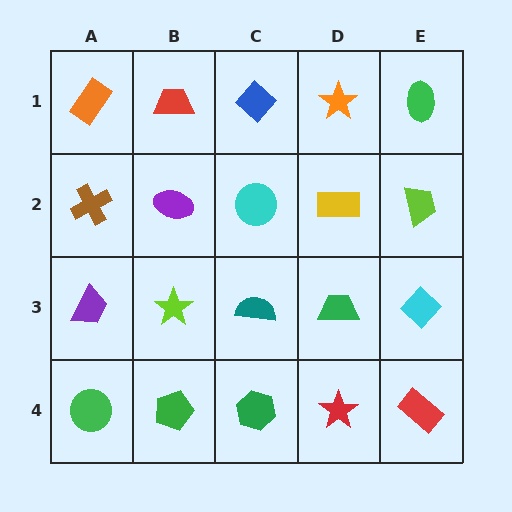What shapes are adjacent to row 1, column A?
A brown cross (row 2, column A), a red trapezoid (row 1, column B).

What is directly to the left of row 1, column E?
An orange star.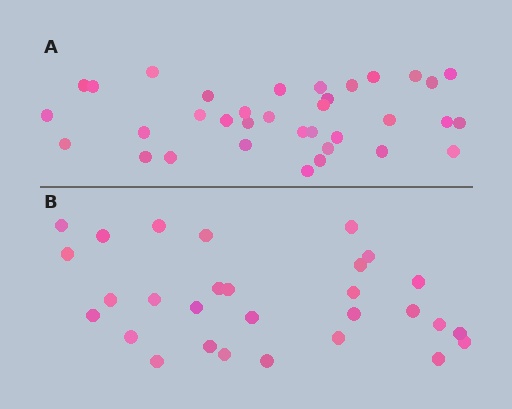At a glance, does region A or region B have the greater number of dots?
Region A (the top region) has more dots.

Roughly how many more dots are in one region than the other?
Region A has about 6 more dots than region B.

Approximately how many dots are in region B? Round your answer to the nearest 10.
About 30 dots. (The exact count is 29, which rounds to 30.)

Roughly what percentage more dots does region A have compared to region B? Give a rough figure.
About 20% more.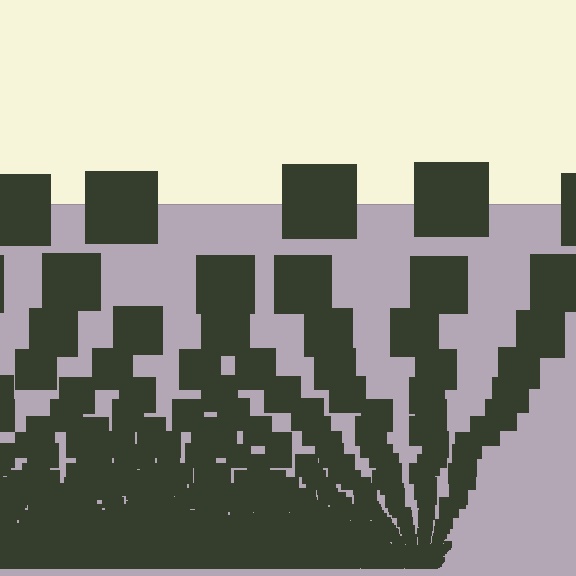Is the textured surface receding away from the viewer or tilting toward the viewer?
The surface appears to tilt toward the viewer. Texture elements get larger and sparser toward the top.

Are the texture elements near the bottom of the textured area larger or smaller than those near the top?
Smaller. The gradient is inverted — elements near the bottom are smaller and denser.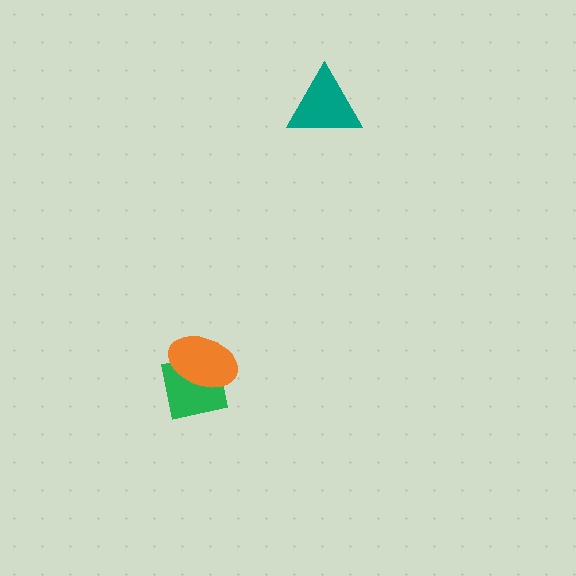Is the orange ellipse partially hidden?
No, no other shape covers it.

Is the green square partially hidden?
Yes, it is partially covered by another shape.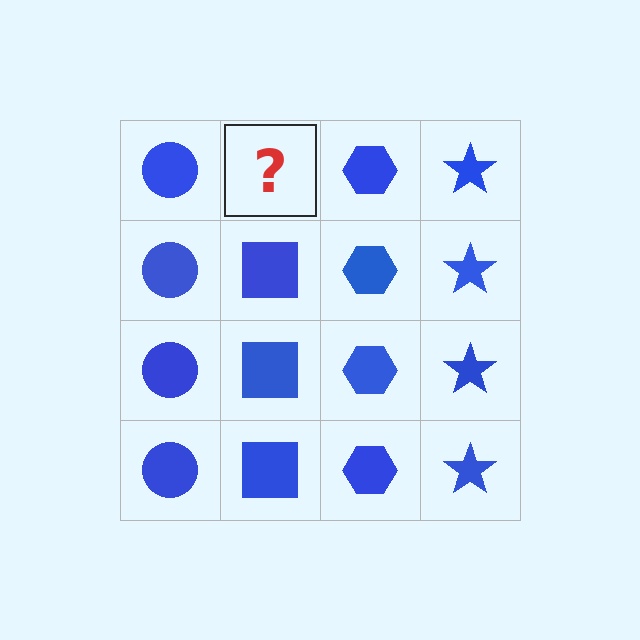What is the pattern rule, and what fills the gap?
The rule is that each column has a consistent shape. The gap should be filled with a blue square.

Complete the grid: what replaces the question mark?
The question mark should be replaced with a blue square.